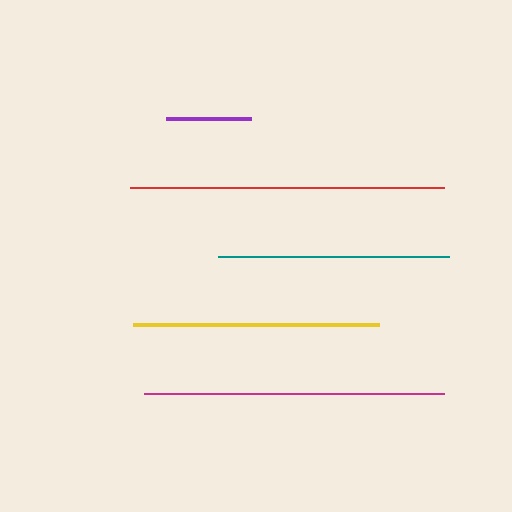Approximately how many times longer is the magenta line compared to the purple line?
The magenta line is approximately 3.5 times the length of the purple line.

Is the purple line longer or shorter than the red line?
The red line is longer than the purple line.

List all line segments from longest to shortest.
From longest to shortest: red, magenta, yellow, teal, purple.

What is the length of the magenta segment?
The magenta segment is approximately 300 pixels long.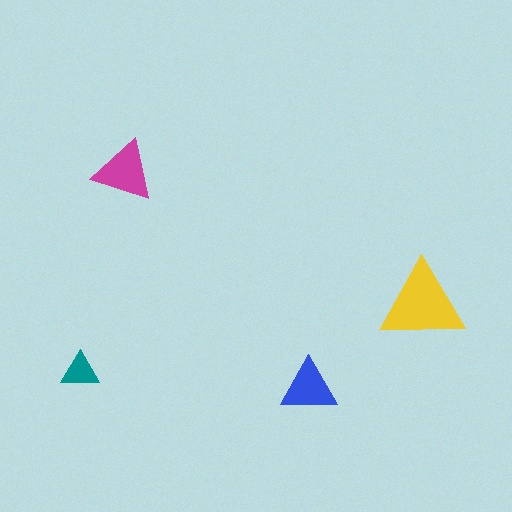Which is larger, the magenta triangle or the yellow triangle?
The yellow one.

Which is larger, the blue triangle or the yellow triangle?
The yellow one.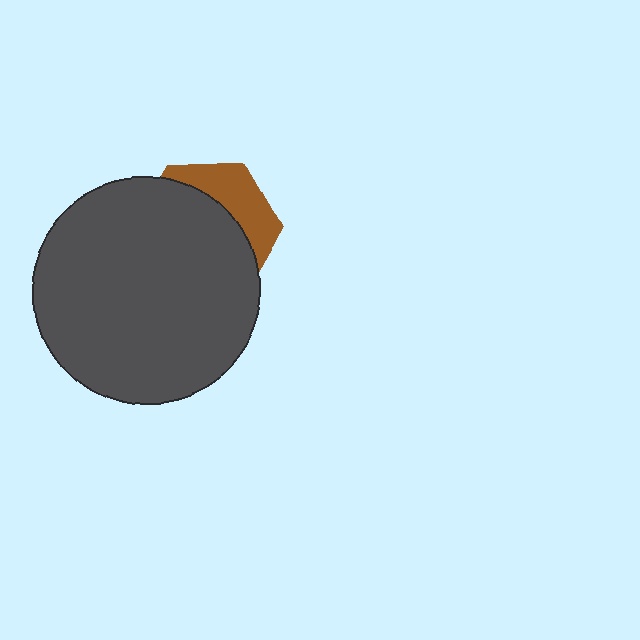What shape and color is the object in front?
The object in front is a dark gray circle.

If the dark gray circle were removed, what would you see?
You would see the complete brown hexagon.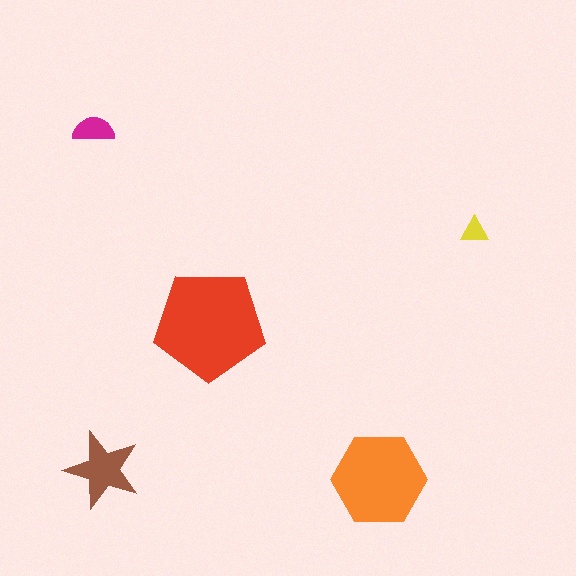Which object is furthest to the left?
The magenta semicircle is leftmost.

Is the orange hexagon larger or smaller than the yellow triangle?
Larger.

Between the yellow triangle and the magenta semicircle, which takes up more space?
The magenta semicircle.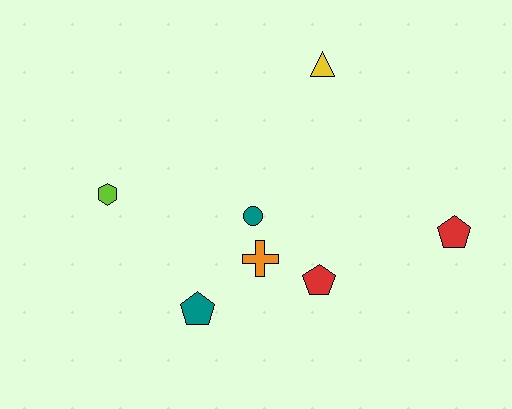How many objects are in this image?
There are 7 objects.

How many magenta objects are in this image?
There are no magenta objects.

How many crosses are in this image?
There is 1 cross.